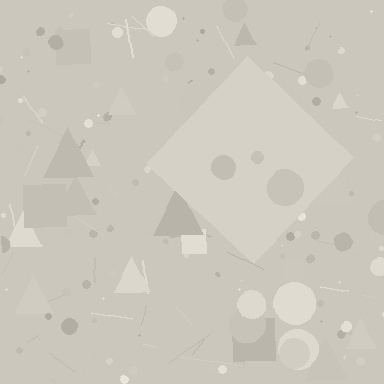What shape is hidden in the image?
A diamond is hidden in the image.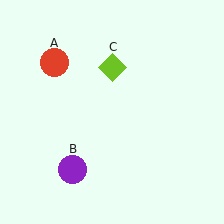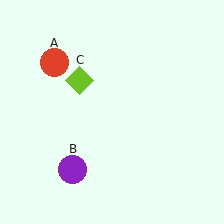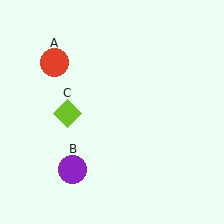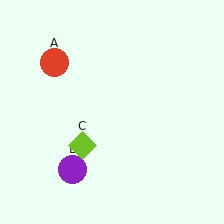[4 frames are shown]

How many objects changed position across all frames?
1 object changed position: lime diamond (object C).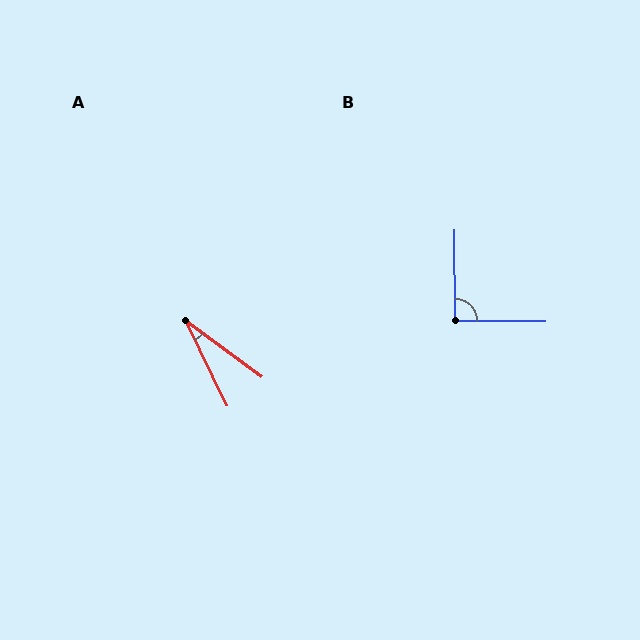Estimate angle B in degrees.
Approximately 91 degrees.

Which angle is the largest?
B, at approximately 91 degrees.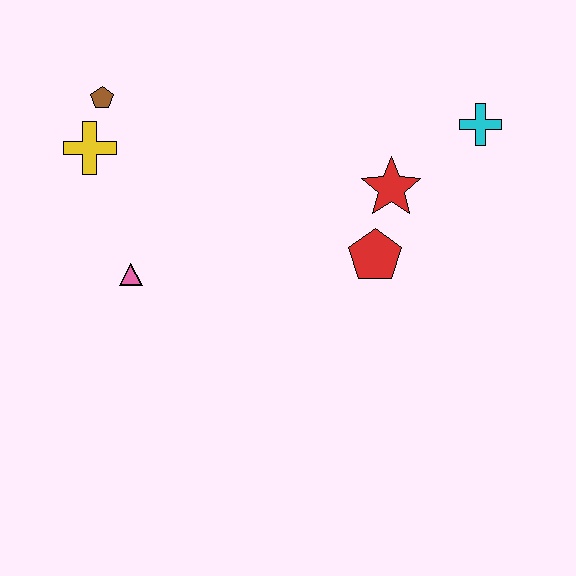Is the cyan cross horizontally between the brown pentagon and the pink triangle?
No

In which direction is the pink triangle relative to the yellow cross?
The pink triangle is below the yellow cross.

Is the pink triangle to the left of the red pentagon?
Yes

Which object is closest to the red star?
The red pentagon is closest to the red star.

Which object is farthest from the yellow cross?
The cyan cross is farthest from the yellow cross.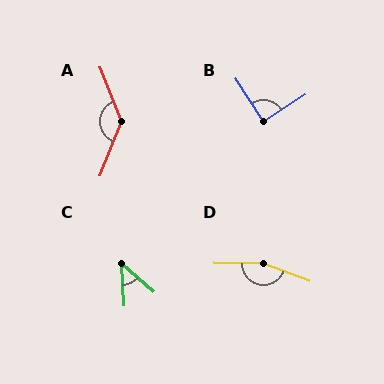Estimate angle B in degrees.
Approximately 89 degrees.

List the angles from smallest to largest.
C (46°), B (89°), A (137°), D (160°).